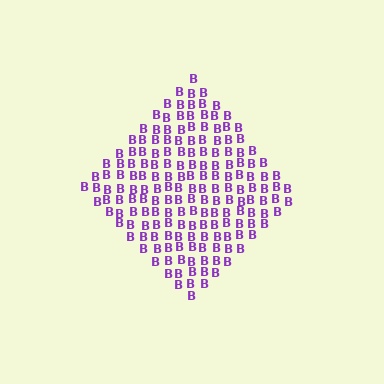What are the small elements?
The small elements are letter B's.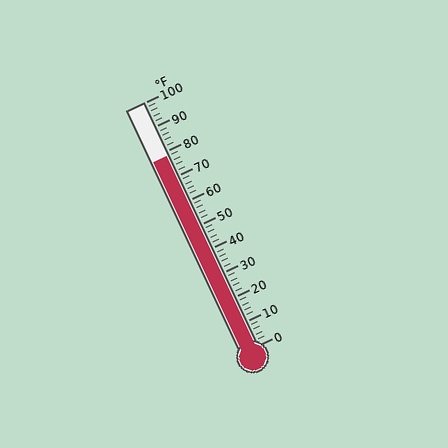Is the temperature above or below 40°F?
The temperature is above 40°F.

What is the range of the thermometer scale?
The thermometer scale ranges from 0°F to 100°F.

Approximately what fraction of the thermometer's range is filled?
The thermometer is filled to approximately 80% of its range.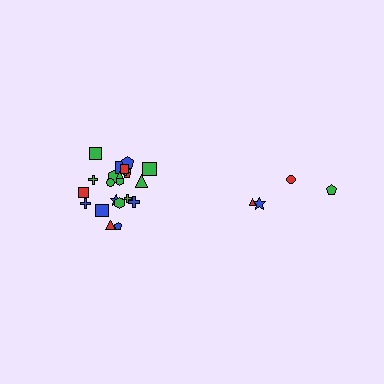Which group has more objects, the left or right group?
The left group.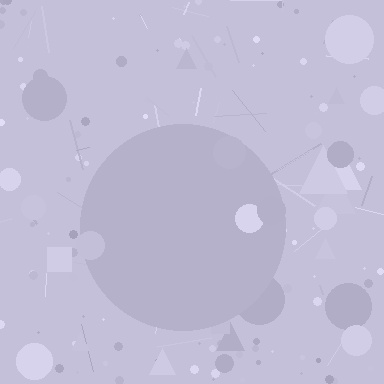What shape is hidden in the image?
A circle is hidden in the image.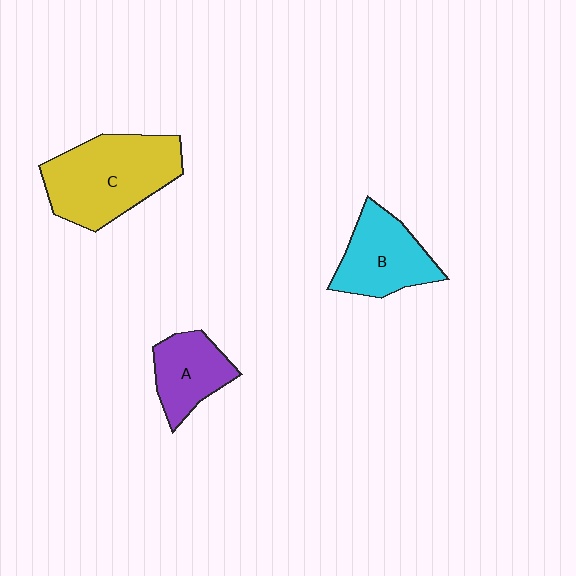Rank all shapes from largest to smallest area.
From largest to smallest: C (yellow), B (cyan), A (purple).